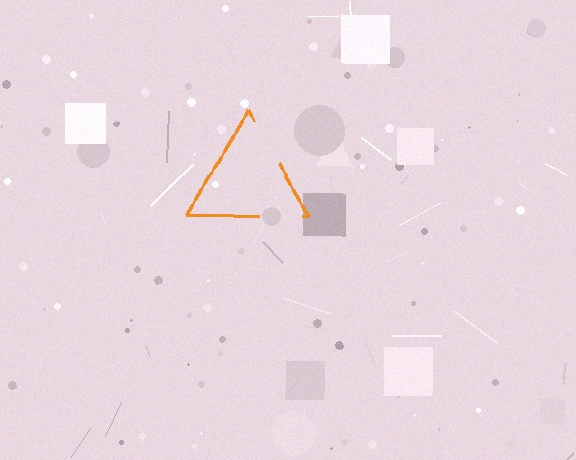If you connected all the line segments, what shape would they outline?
They would outline a triangle.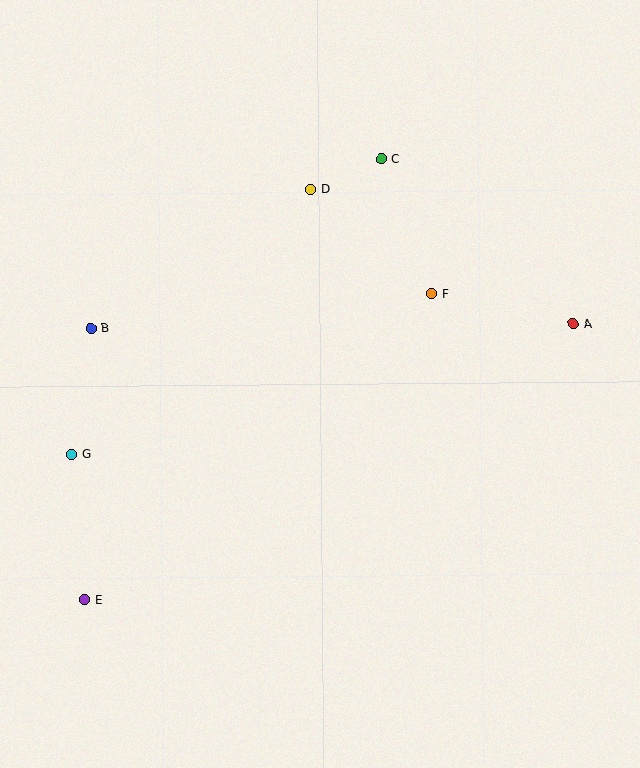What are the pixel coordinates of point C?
Point C is at (381, 159).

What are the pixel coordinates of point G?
Point G is at (71, 454).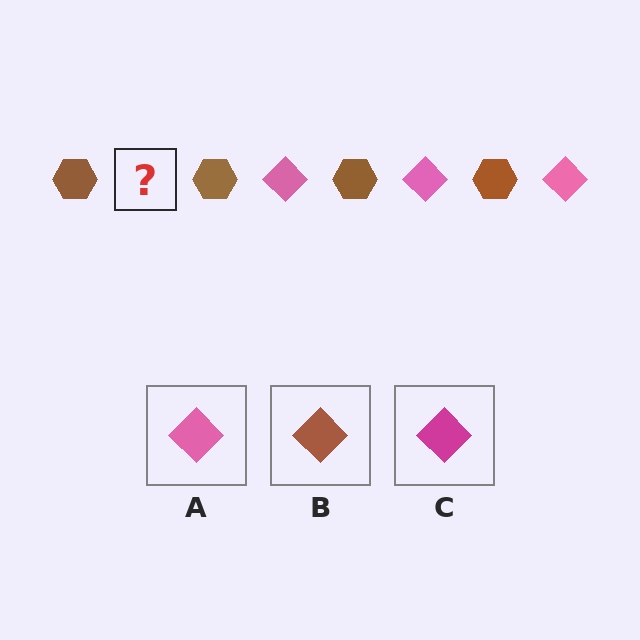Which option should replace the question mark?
Option A.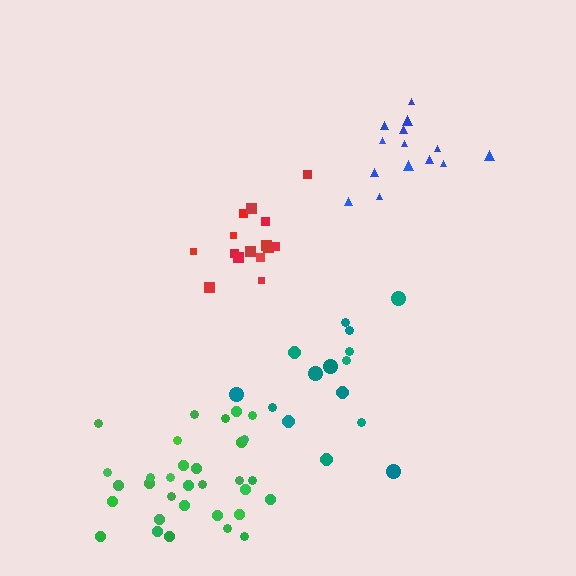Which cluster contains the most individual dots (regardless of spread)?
Green (32).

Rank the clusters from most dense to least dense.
red, blue, green, teal.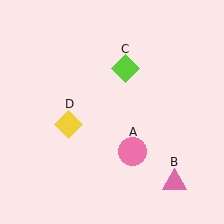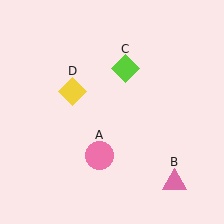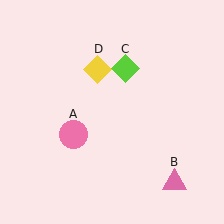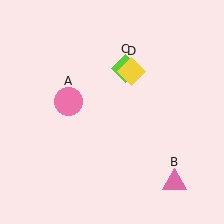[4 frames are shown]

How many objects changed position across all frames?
2 objects changed position: pink circle (object A), yellow diamond (object D).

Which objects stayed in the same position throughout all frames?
Pink triangle (object B) and lime diamond (object C) remained stationary.